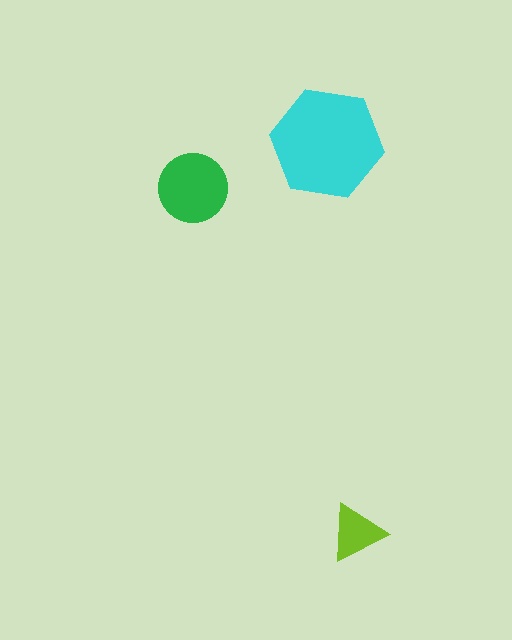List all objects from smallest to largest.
The lime triangle, the green circle, the cyan hexagon.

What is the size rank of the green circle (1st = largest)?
2nd.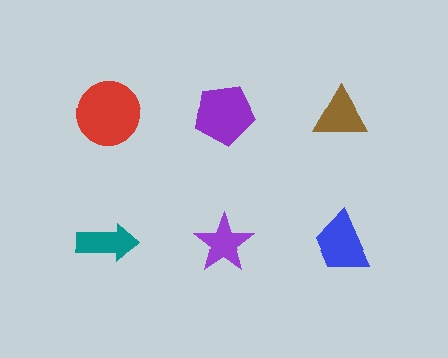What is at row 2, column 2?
A purple star.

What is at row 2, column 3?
A blue trapezoid.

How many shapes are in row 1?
3 shapes.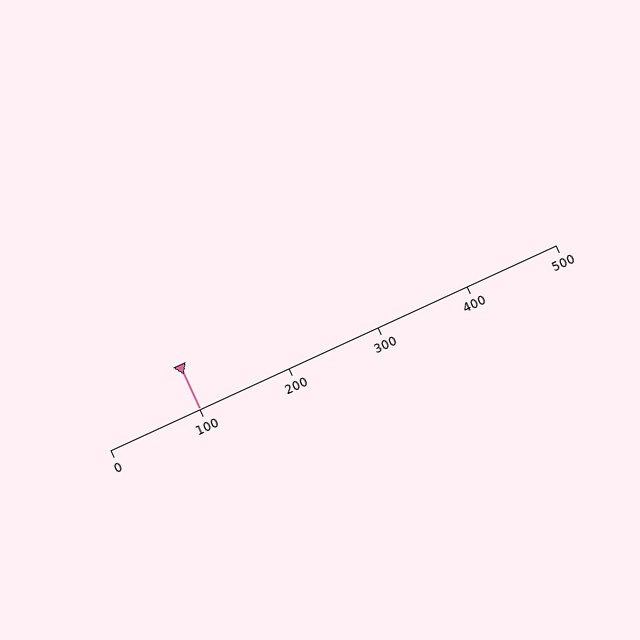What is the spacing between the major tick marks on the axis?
The major ticks are spaced 100 apart.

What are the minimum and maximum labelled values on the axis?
The axis runs from 0 to 500.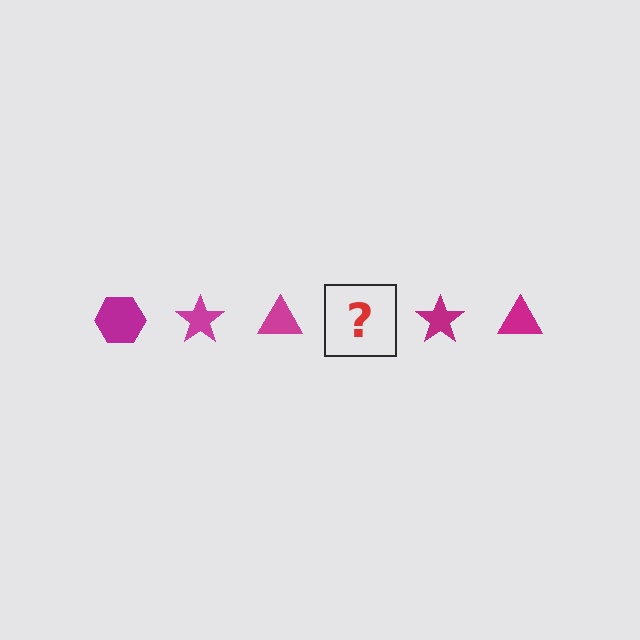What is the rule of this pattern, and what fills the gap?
The rule is that the pattern cycles through hexagon, star, triangle shapes in magenta. The gap should be filled with a magenta hexagon.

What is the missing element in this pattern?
The missing element is a magenta hexagon.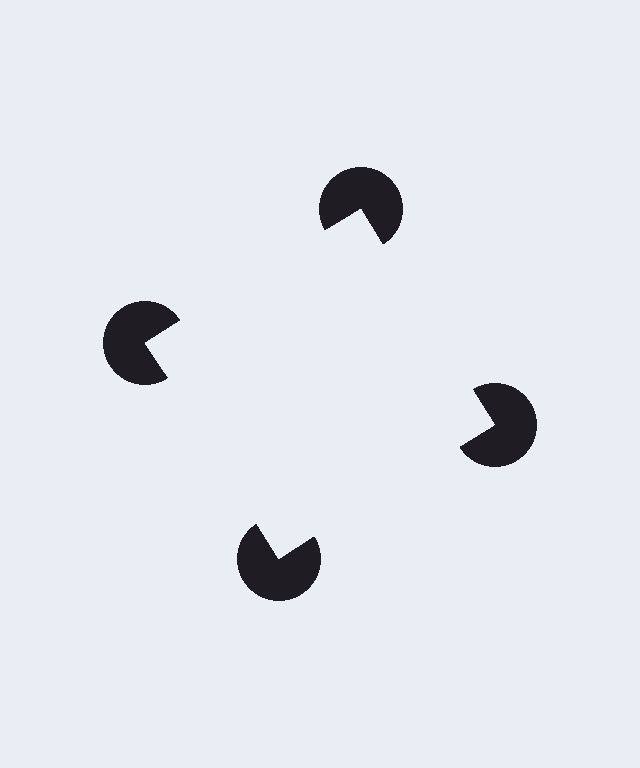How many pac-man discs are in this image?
There are 4 — one at each vertex of the illusory square.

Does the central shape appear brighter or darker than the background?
It typically appears slightly brighter than the background, even though no actual brightness change is drawn.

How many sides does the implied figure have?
4 sides.